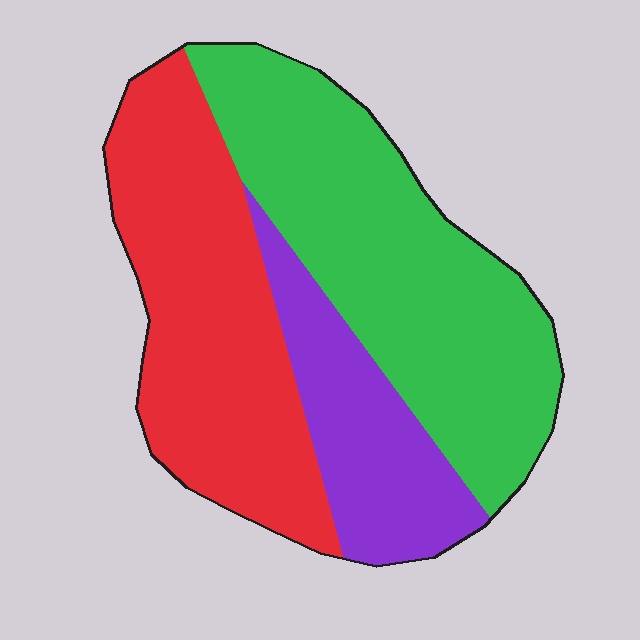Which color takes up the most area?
Green, at roughly 45%.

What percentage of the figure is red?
Red covers about 35% of the figure.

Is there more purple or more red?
Red.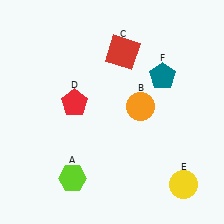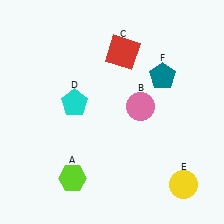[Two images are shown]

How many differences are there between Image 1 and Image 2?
There are 2 differences between the two images.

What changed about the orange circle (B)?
In Image 1, B is orange. In Image 2, it changed to pink.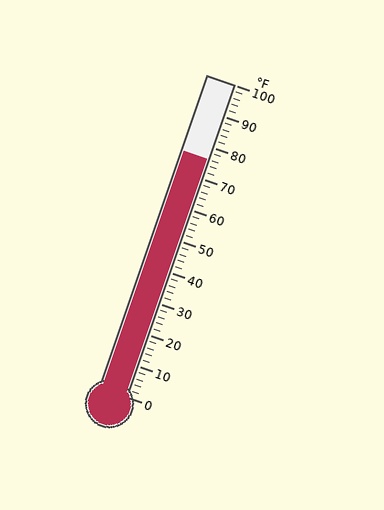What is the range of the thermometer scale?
The thermometer scale ranges from 0°F to 100°F.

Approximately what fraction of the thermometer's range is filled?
The thermometer is filled to approximately 75% of its range.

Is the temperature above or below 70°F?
The temperature is above 70°F.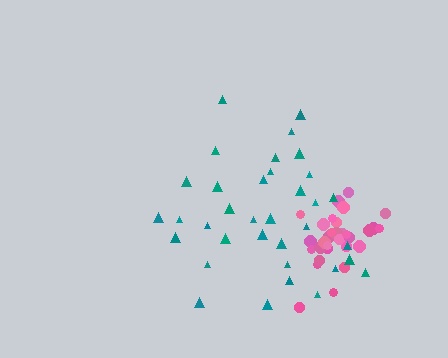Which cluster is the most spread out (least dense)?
Teal.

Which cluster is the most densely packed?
Pink.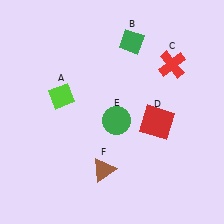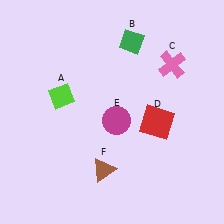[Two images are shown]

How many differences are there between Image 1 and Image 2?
There are 2 differences between the two images.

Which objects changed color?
C changed from red to pink. E changed from green to magenta.